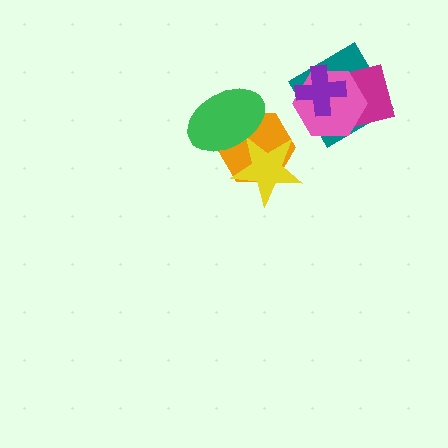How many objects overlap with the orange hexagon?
2 objects overlap with the orange hexagon.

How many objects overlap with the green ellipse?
2 objects overlap with the green ellipse.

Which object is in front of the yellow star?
The green ellipse is in front of the yellow star.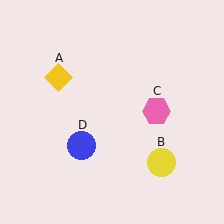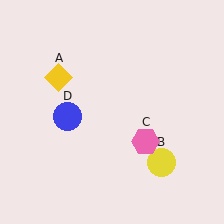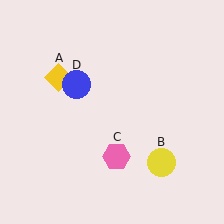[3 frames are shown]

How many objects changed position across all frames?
2 objects changed position: pink hexagon (object C), blue circle (object D).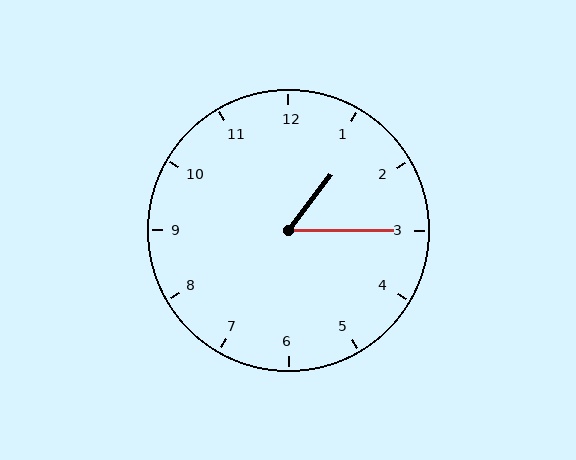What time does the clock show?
1:15.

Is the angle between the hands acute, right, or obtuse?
It is acute.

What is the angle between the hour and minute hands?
Approximately 52 degrees.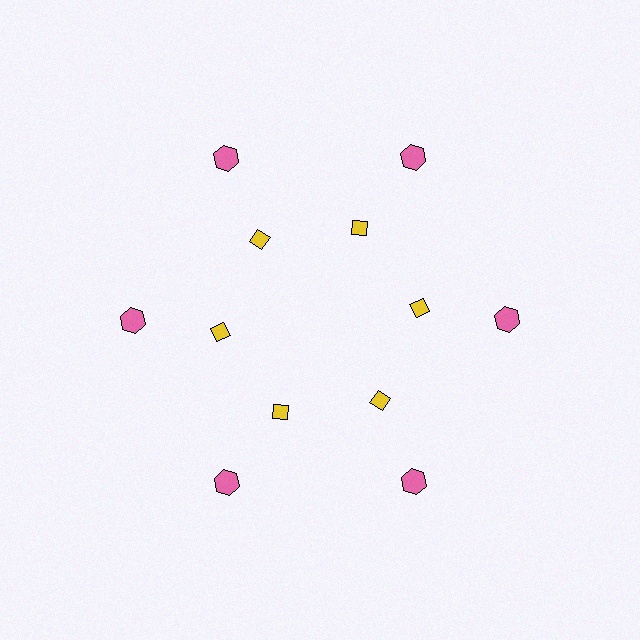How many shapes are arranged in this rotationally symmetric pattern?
There are 12 shapes, arranged in 6 groups of 2.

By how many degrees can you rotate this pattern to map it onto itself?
The pattern maps onto itself every 60 degrees of rotation.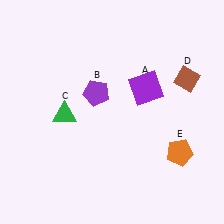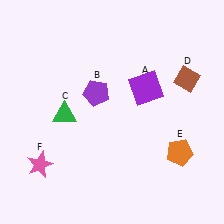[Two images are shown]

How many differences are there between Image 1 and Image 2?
There is 1 difference between the two images.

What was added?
A pink star (F) was added in Image 2.